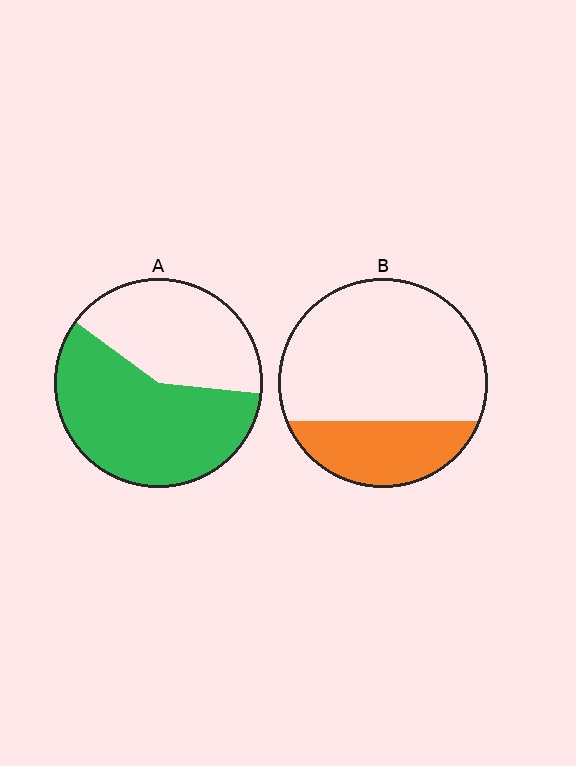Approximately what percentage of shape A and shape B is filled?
A is approximately 60% and B is approximately 25%.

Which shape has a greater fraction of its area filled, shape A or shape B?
Shape A.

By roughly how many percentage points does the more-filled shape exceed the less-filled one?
By roughly 30 percentage points (A over B).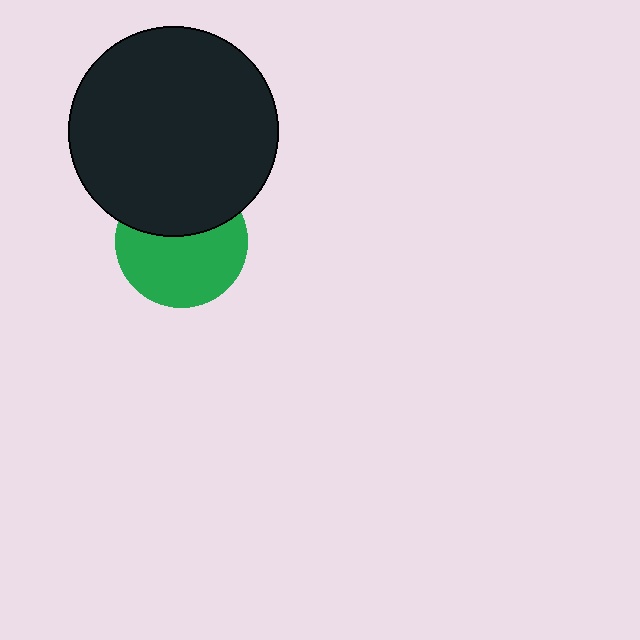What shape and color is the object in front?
The object in front is a black circle.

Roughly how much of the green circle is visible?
About half of it is visible (roughly 61%).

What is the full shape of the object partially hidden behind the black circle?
The partially hidden object is a green circle.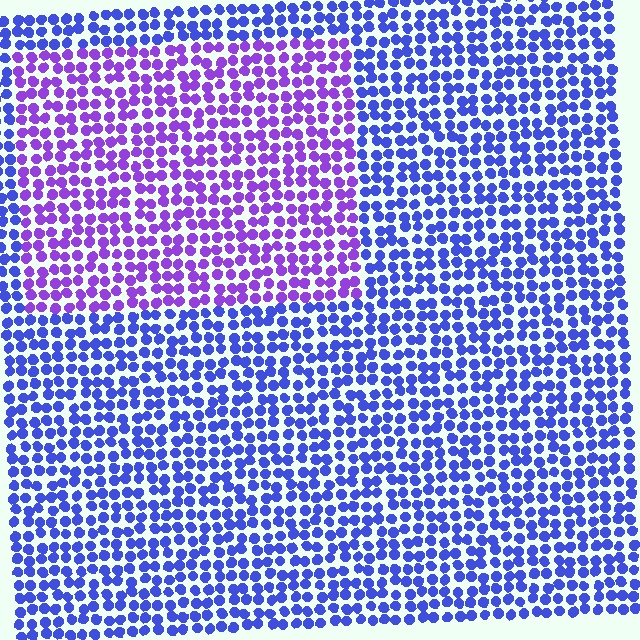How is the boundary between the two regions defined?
The boundary is defined purely by a slight shift in hue (about 39 degrees). Spacing, size, and orientation are identical on both sides.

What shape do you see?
I see a rectangle.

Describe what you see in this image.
The image is filled with small blue elements in a uniform arrangement. A rectangle-shaped region is visible where the elements are tinted to a slightly different hue, forming a subtle color boundary.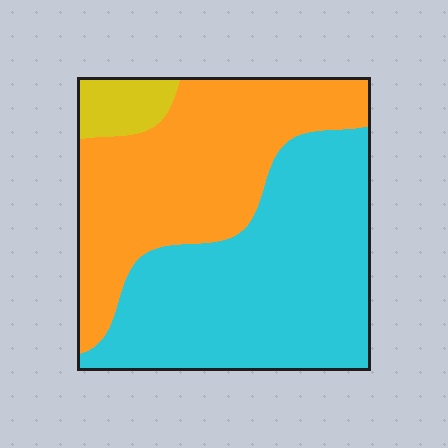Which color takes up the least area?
Yellow, at roughly 5%.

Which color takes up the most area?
Cyan, at roughly 50%.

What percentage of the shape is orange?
Orange covers around 40% of the shape.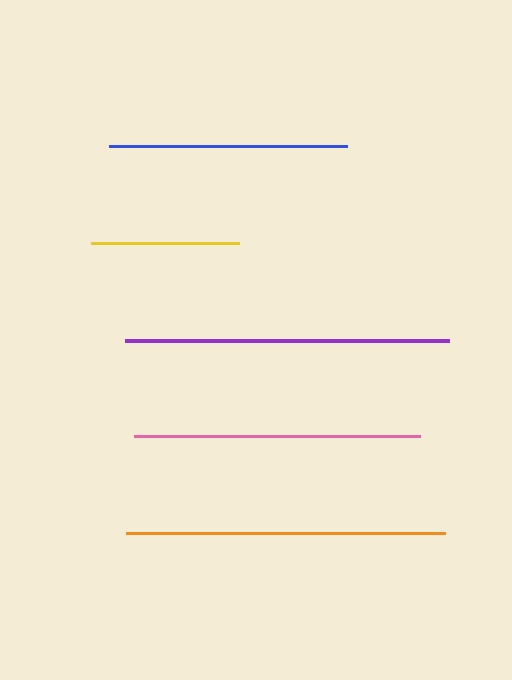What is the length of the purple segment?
The purple segment is approximately 324 pixels long.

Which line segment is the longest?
The purple line is the longest at approximately 324 pixels.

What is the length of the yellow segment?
The yellow segment is approximately 148 pixels long.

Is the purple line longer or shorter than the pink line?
The purple line is longer than the pink line.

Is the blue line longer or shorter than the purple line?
The purple line is longer than the blue line.